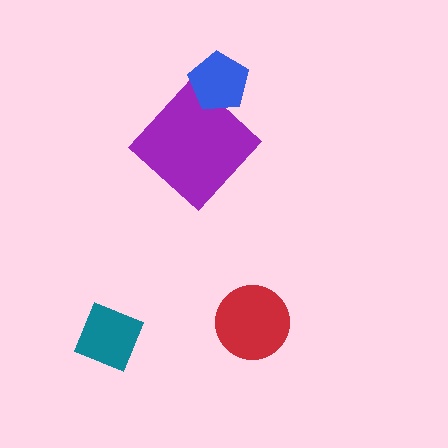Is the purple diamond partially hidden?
Yes, it is partially covered by another shape.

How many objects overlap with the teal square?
0 objects overlap with the teal square.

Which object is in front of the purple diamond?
The blue pentagon is in front of the purple diamond.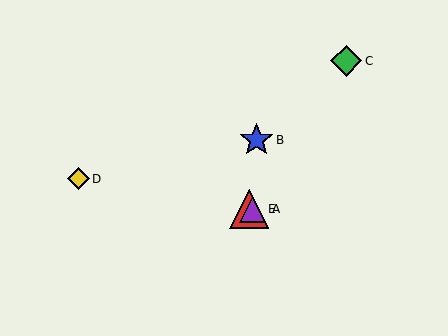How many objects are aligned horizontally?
2 objects (A, E) are aligned horizontally.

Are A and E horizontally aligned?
Yes, both are at y≈209.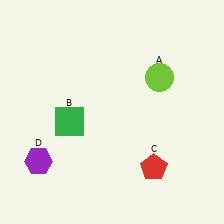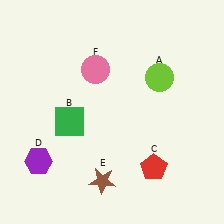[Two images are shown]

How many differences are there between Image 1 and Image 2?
There are 2 differences between the two images.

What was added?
A brown star (E), a pink circle (F) were added in Image 2.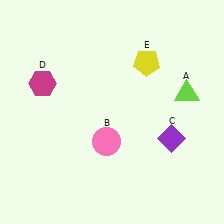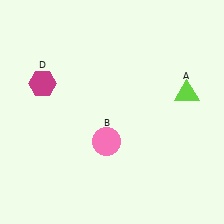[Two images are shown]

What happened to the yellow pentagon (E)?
The yellow pentagon (E) was removed in Image 2. It was in the top-right area of Image 1.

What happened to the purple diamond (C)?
The purple diamond (C) was removed in Image 2. It was in the bottom-right area of Image 1.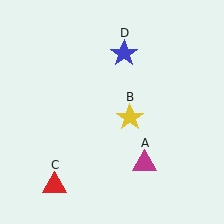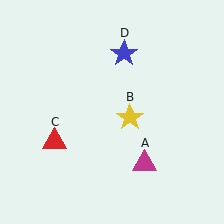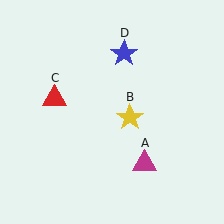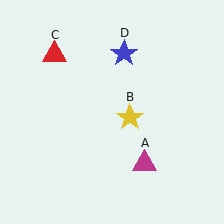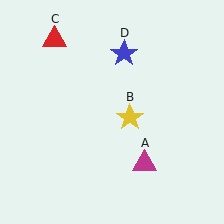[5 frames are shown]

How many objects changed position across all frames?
1 object changed position: red triangle (object C).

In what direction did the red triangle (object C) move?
The red triangle (object C) moved up.